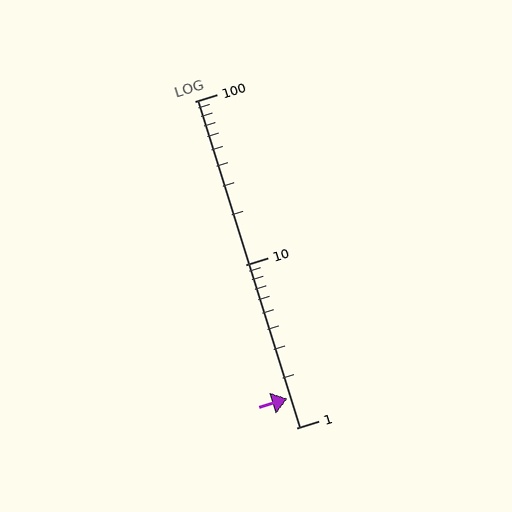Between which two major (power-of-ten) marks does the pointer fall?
The pointer is between 1 and 10.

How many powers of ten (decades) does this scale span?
The scale spans 2 decades, from 1 to 100.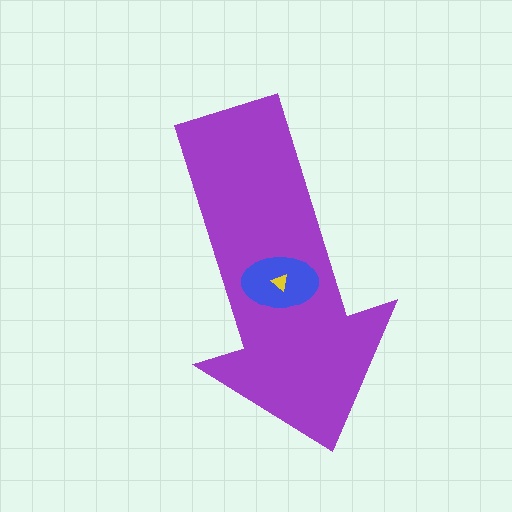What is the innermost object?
The yellow triangle.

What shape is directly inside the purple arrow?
The blue ellipse.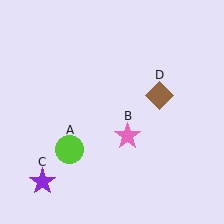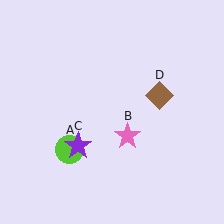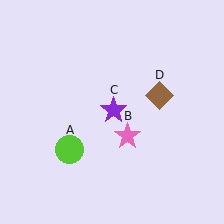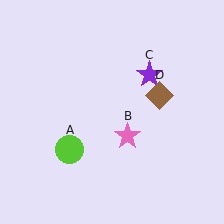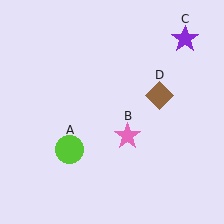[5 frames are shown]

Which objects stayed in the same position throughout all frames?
Lime circle (object A) and pink star (object B) and brown diamond (object D) remained stationary.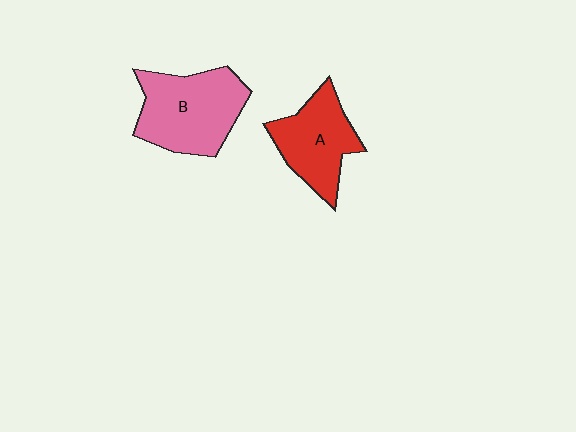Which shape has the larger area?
Shape B (pink).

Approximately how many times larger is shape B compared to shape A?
Approximately 1.3 times.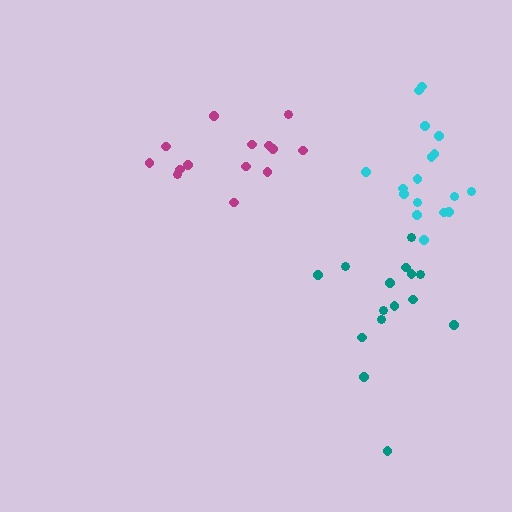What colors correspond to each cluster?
The clusters are colored: teal, magenta, cyan.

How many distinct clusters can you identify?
There are 3 distinct clusters.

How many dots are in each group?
Group 1: 15 dots, Group 2: 14 dots, Group 3: 17 dots (46 total).